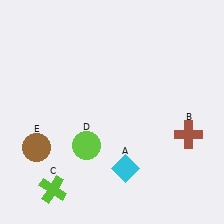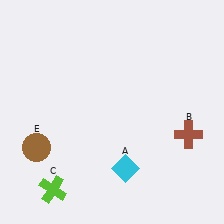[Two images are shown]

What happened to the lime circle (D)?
The lime circle (D) was removed in Image 2. It was in the bottom-left area of Image 1.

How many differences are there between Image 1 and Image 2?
There is 1 difference between the two images.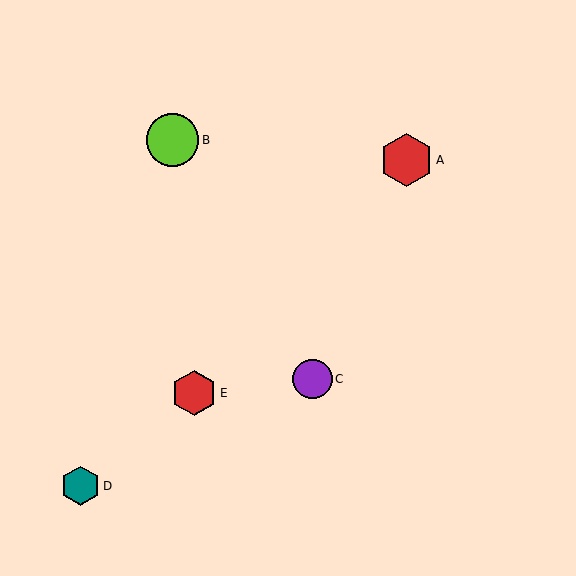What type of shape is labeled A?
Shape A is a red hexagon.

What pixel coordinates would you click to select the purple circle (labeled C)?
Click at (312, 379) to select the purple circle C.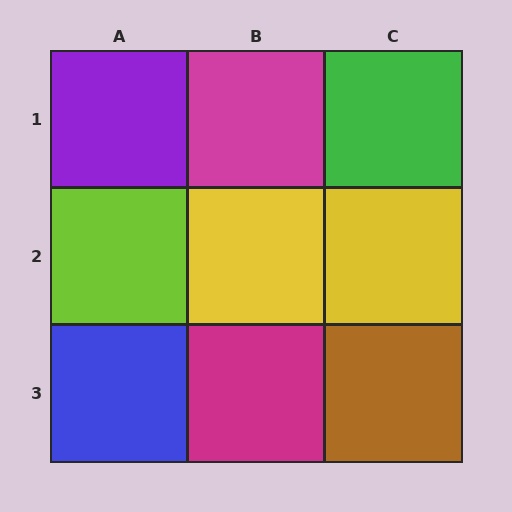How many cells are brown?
1 cell is brown.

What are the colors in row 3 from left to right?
Blue, magenta, brown.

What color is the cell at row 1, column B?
Magenta.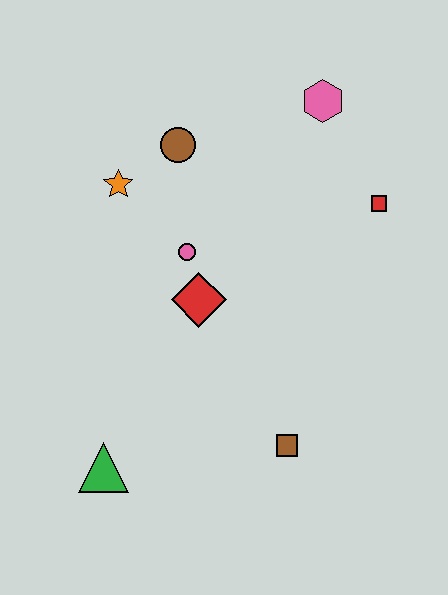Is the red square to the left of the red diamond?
No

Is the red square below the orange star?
Yes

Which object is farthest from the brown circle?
The green triangle is farthest from the brown circle.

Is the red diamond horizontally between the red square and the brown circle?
Yes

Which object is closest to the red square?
The pink hexagon is closest to the red square.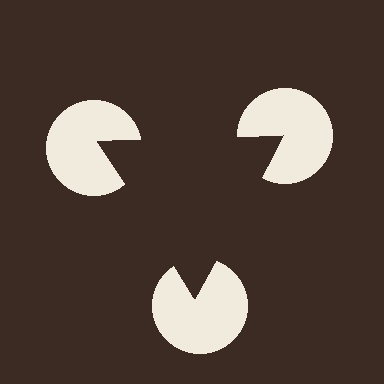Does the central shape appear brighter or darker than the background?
It typically appears slightly darker than the background, even though no actual brightness change is drawn.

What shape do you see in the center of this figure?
An illusory triangle — its edges are inferred from the aligned wedge cuts in the pac-man discs, not physically drawn.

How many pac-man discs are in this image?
There are 3 — one at each vertex of the illusory triangle.